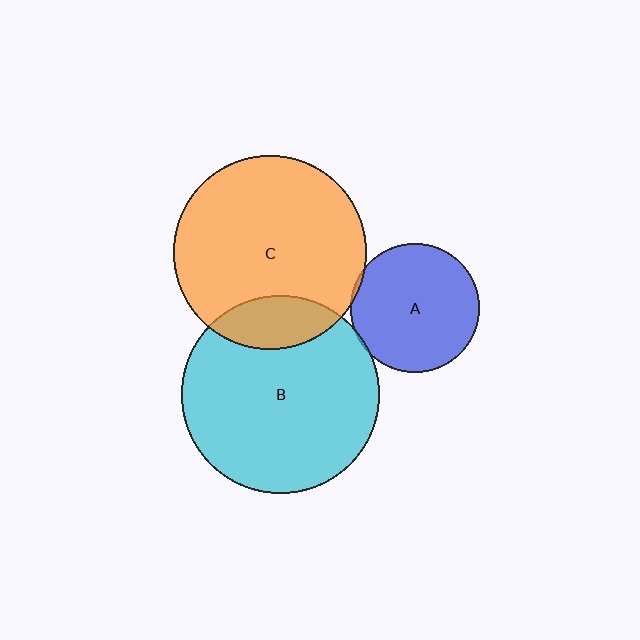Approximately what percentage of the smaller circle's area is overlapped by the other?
Approximately 5%.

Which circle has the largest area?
Circle B (cyan).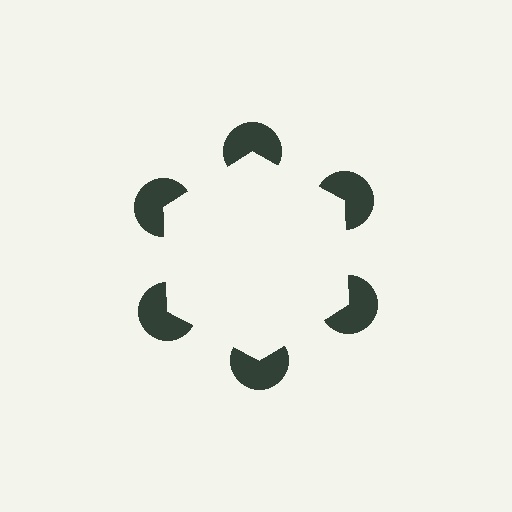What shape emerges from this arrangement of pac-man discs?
An illusory hexagon — its edges are inferred from the aligned wedge cuts in the pac-man discs, not physically drawn.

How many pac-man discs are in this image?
There are 6 — one at each vertex of the illusory hexagon.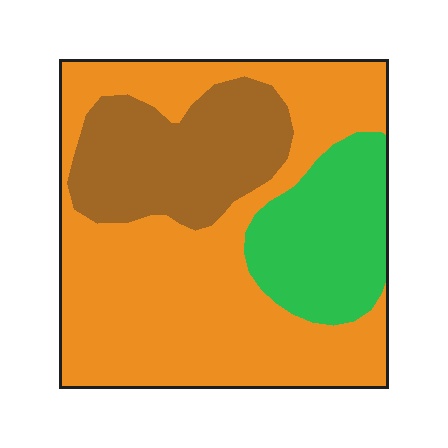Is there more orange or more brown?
Orange.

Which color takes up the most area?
Orange, at roughly 60%.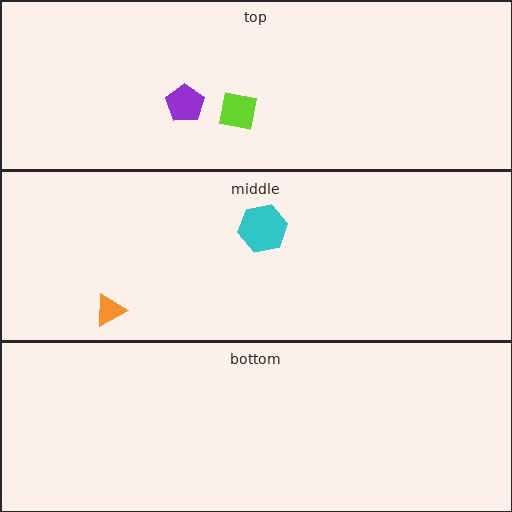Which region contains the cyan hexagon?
The middle region.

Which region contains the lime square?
The top region.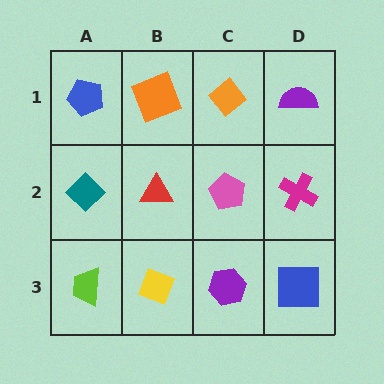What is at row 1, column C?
An orange diamond.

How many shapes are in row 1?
4 shapes.